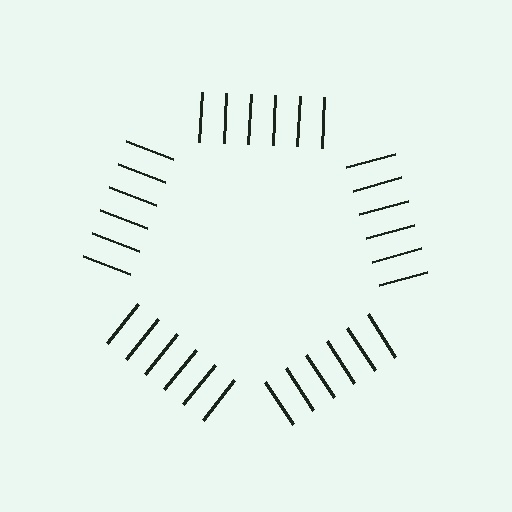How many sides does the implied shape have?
5 sides — the line-ends trace a pentagon.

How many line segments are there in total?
30 — 6 along each of the 5 edges.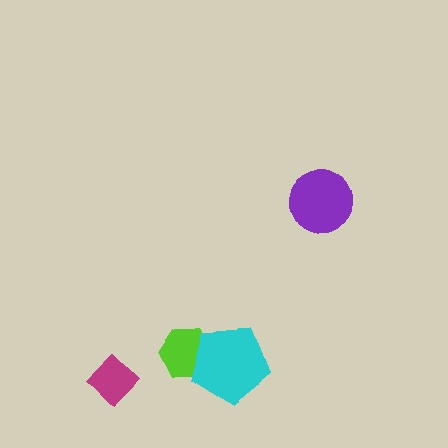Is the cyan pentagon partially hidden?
No, no other shape covers it.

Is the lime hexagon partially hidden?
Yes, it is partially covered by another shape.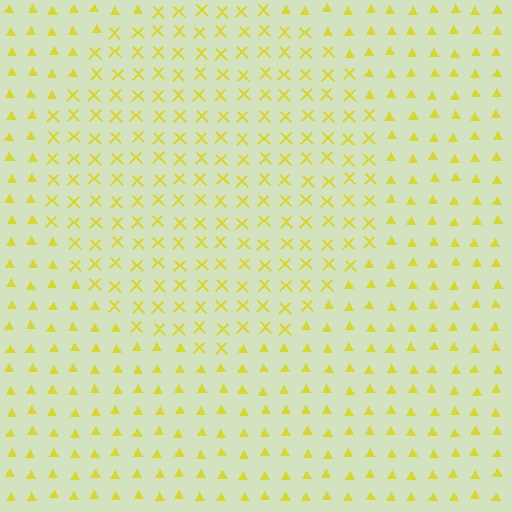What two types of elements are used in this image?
The image uses X marks inside the circle region and triangles outside it.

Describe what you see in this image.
The image is filled with small yellow elements arranged in a uniform grid. A circle-shaped region contains X marks, while the surrounding area contains triangles. The boundary is defined purely by the change in element shape.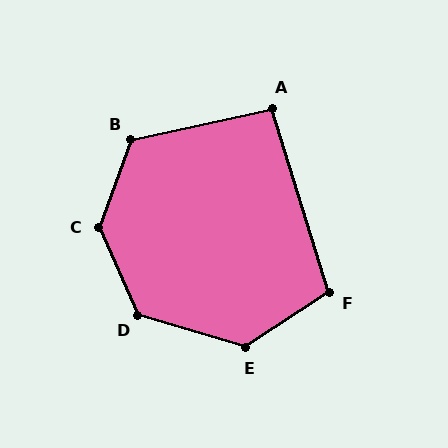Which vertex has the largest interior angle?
C, at approximately 136 degrees.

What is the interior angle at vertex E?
Approximately 130 degrees (obtuse).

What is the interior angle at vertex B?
Approximately 123 degrees (obtuse).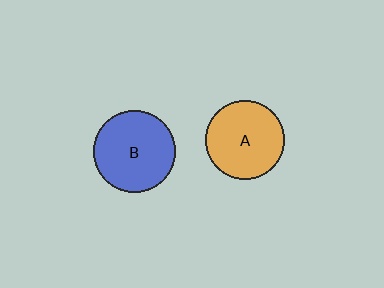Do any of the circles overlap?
No, none of the circles overlap.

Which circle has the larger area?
Circle B (blue).